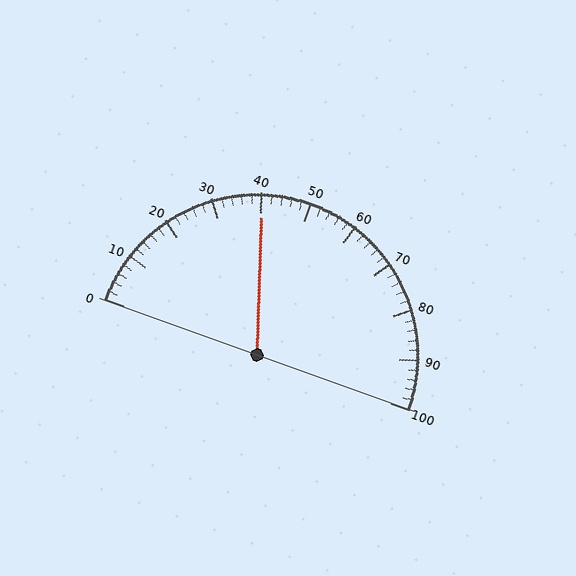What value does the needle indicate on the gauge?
The needle indicates approximately 40.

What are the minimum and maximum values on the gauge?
The gauge ranges from 0 to 100.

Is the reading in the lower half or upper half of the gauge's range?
The reading is in the lower half of the range (0 to 100).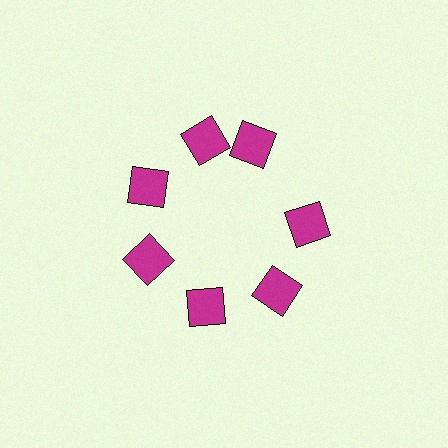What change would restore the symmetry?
The symmetry would be restored by rotating it back into even spacing with its neighbors so that all 7 squares sit at equal angles and equal distance from the center.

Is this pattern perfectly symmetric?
No. The 7 magenta squares are arranged in a ring, but one element near the 1 o'clock position is rotated out of alignment along the ring, breaking the 7-fold rotational symmetry.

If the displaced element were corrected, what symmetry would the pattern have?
It would have 7-fold rotational symmetry — the pattern would map onto itself every 51 degrees.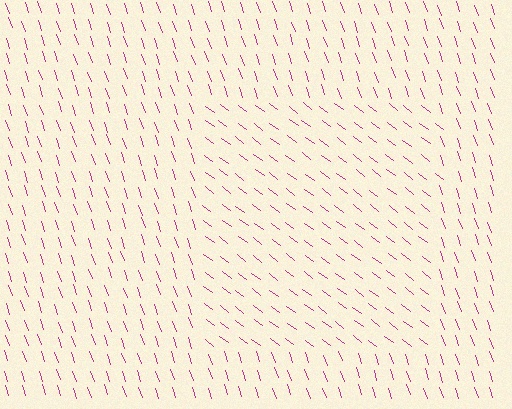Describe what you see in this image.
The image is filled with small magenta line segments. A rectangle region in the image has lines oriented differently from the surrounding lines, creating a visible texture boundary.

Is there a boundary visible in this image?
Yes, there is a texture boundary formed by a change in line orientation.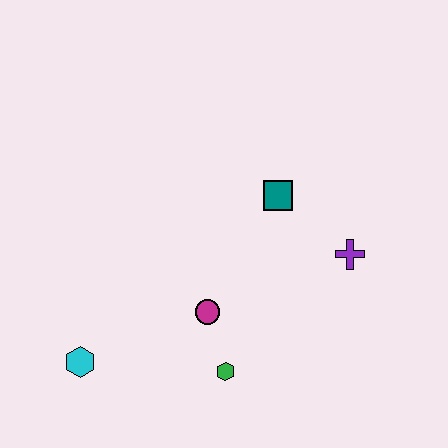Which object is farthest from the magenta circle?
The purple cross is farthest from the magenta circle.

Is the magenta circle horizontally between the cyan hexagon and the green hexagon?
Yes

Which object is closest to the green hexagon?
The magenta circle is closest to the green hexagon.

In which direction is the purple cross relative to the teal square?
The purple cross is to the right of the teal square.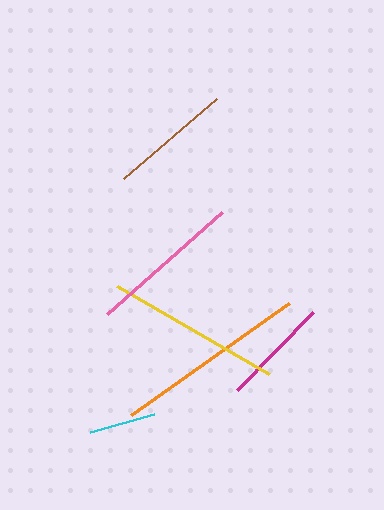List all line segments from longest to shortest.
From longest to shortest: orange, yellow, pink, brown, magenta, cyan.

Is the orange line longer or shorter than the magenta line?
The orange line is longer than the magenta line.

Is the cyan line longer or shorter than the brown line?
The brown line is longer than the cyan line.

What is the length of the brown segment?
The brown segment is approximately 123 pixels long.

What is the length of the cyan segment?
The cyan segment is approximately 67 pixels long.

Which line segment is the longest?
The orange line is the longest at approximately 194 pixels.